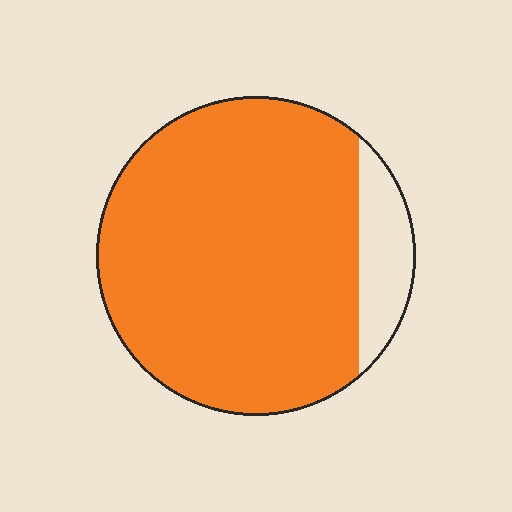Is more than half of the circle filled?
Yes.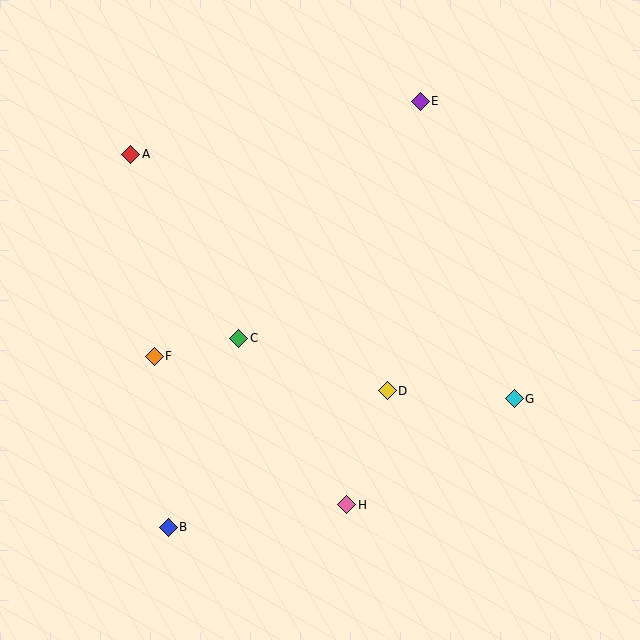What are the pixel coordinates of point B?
Point B is at (168, 528).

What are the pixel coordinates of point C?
Point C is at (239, 338).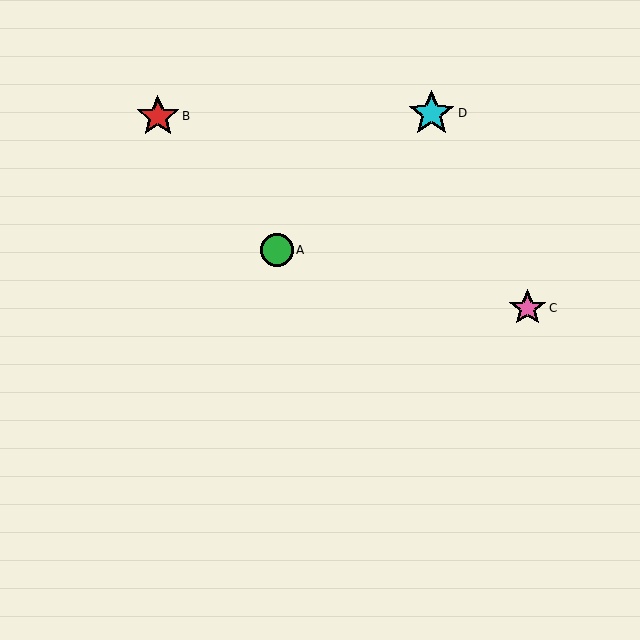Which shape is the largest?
The cyan star (labeled D) is the largest.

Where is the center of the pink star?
The center of the pink star is at (528, 308).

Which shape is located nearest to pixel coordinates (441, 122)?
The cyan star (labeled D) at (432, 113) is nearest to that location.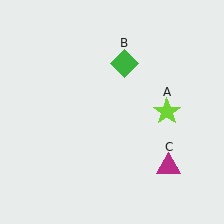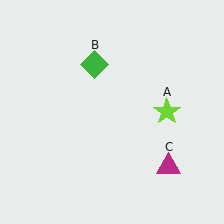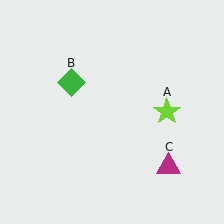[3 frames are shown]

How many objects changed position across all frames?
1 object changed position: green diamond (object B).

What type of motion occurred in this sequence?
The green diamond (object B) rotated counterclockwise around the center of the scene.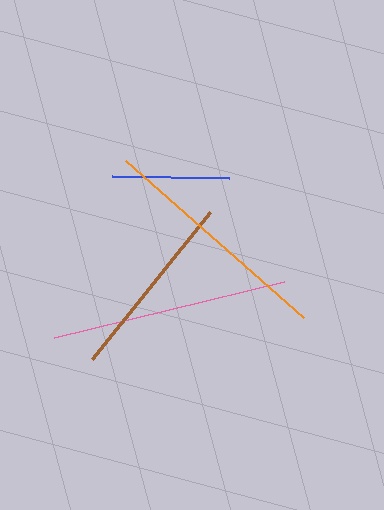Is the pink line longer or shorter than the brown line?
The pink line is longer than the brown line.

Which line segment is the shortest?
The blue line is the shortest at approximately 117 pixels.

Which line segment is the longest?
The orange line is the longest at approximately 237 pixels.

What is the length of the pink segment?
The pink segment is approximately 236 pixels long.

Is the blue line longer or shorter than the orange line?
The orange line is longer than the blue line.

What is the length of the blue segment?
The blue segment is approximately 117 pixels long.